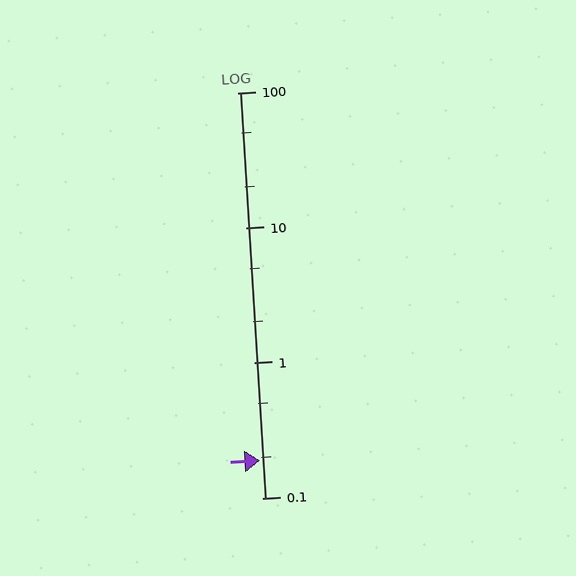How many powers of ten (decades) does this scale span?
The scale spans 3 decades, from 0.1 to 100.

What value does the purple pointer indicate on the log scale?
The pointer indicates approximately 0.19.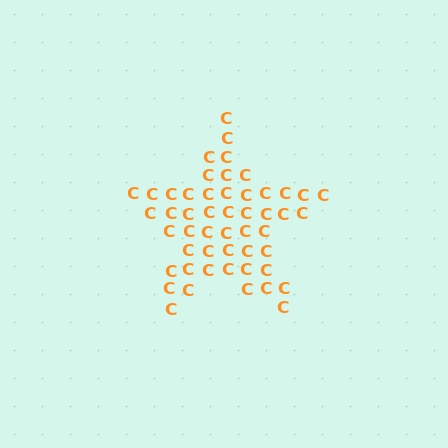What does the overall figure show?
The overall figure shows a star.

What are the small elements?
The small elements are letter C's.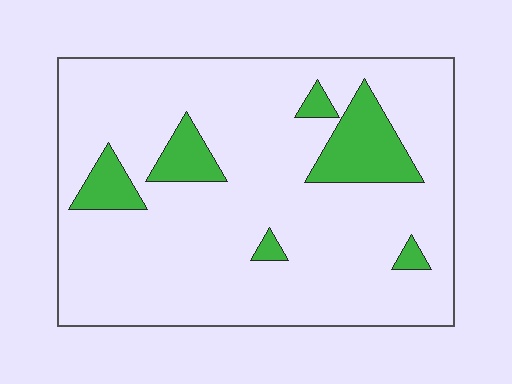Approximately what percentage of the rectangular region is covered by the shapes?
Approximately 15%.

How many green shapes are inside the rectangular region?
6.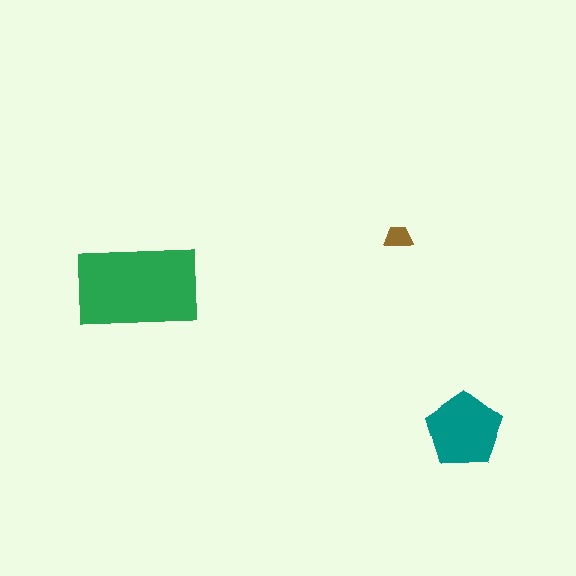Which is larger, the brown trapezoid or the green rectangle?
The green rectangle.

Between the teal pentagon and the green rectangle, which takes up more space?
The green rectangle.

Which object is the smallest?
The brown trapezoid.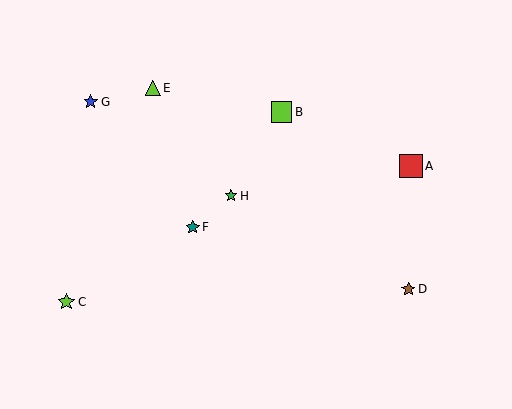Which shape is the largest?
The red square (labeled A) is the largest.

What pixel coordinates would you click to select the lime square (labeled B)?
Click at (282, 112) to select the lime square B.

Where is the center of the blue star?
The center of the blue star is at (91, 102).